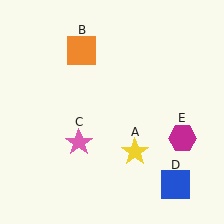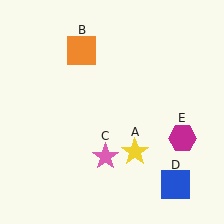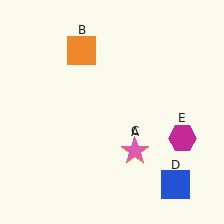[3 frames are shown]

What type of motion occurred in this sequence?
The pink star (object C) rotated counterclockwise around the center of the scene.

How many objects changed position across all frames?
1 object changed position: pink star (object C).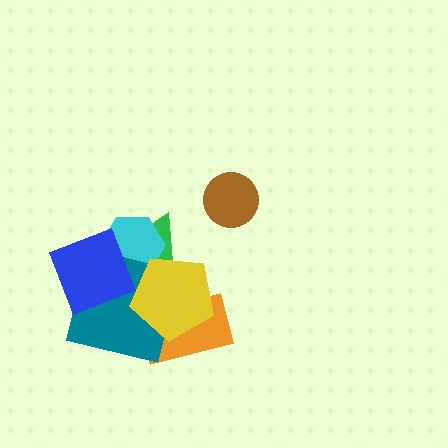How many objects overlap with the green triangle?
5 objects overlap with the green triangle.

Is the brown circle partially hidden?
No, no other shape covers it.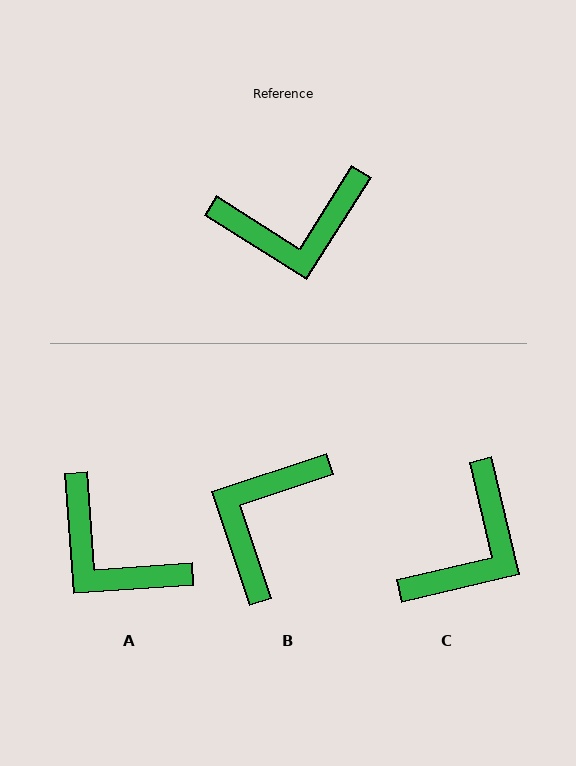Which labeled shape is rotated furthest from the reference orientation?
B, about 129 degrees away.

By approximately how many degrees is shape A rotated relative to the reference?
Approximately 54 degrees clockwise.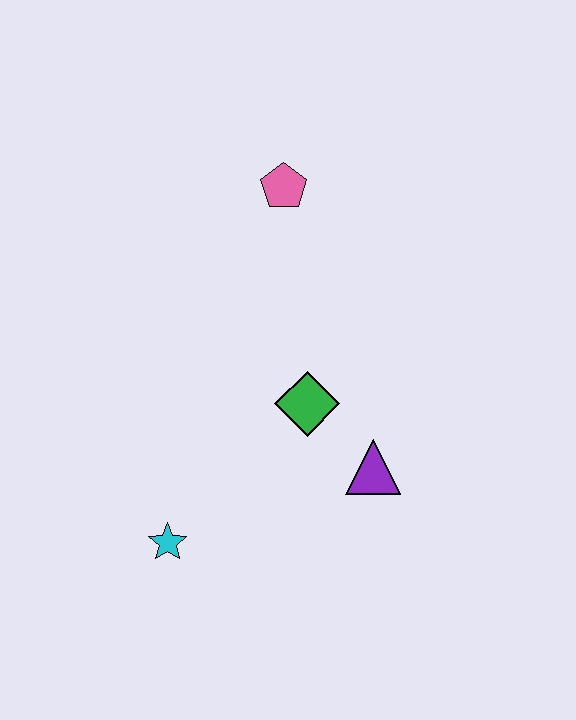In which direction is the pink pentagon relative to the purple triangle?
The pink pentagon is above the purple triangle.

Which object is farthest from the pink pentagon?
The cyan star is farthest from the pink pentagon.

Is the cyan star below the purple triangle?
Yes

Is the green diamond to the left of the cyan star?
No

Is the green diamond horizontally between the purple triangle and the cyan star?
Yes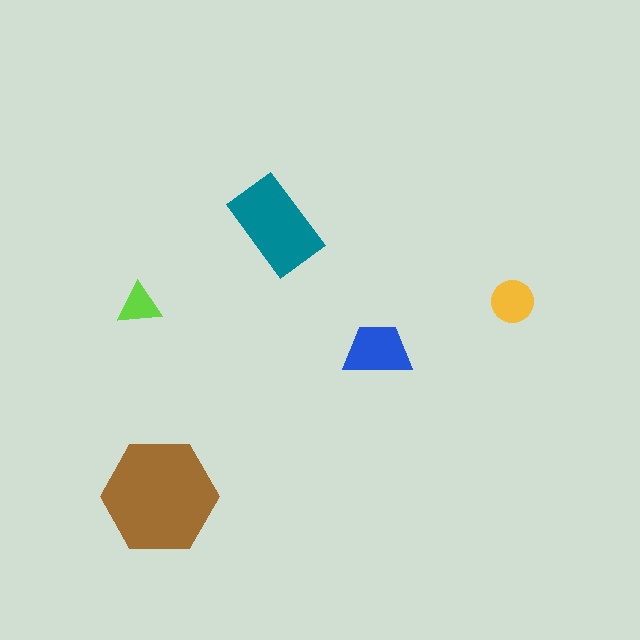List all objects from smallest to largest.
The lime triangle, the yellow circle, the blue trapezoid, the teal rectangle, the brown hexagon.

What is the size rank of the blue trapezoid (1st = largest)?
3rd.